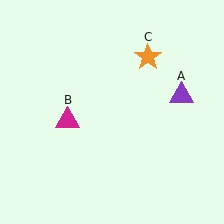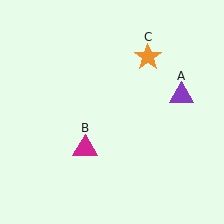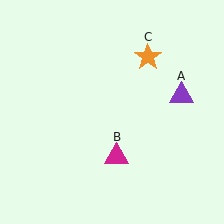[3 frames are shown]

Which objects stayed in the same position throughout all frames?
Purple triangle (object A) and orange star (object C) remained stationary.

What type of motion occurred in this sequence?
The magenta triangle (object B) rotated counterclockwise around the center of the scene.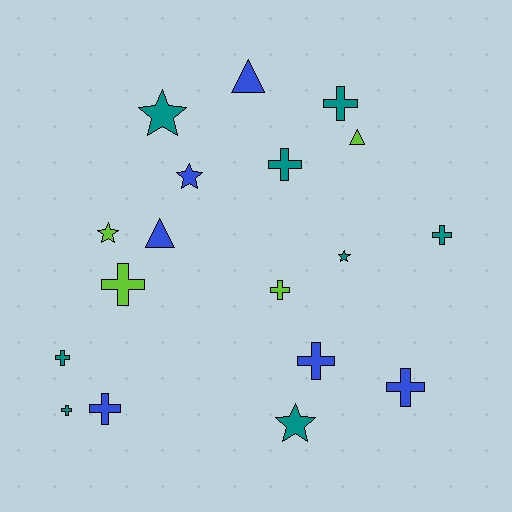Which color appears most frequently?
Teal, with 8 objects.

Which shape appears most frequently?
Cross, with 10 objects.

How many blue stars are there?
There is 1 blue star.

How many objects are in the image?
There are 18 objects.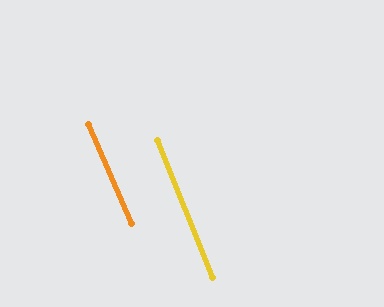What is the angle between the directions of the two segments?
Approximately 1 degree.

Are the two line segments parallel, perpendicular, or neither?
Parallel — their directions differ by only 1.2°.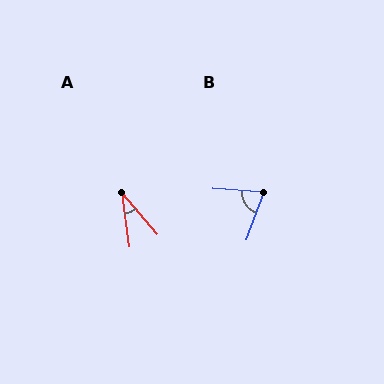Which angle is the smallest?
A, at approximately 33 degrees.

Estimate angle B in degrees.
Approximately 74 degrees.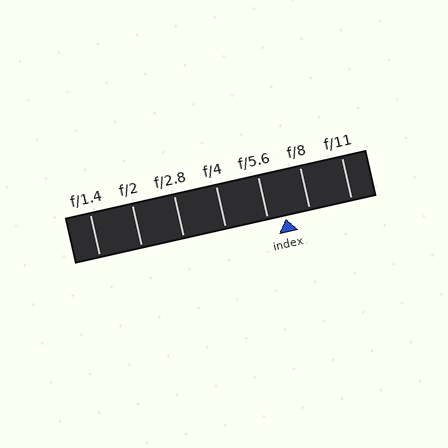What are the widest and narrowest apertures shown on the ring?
The widest aperture shown is f/1.4 and the narrowest is f/11.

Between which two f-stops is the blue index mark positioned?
The index mark is between f/5.6 and f/8.